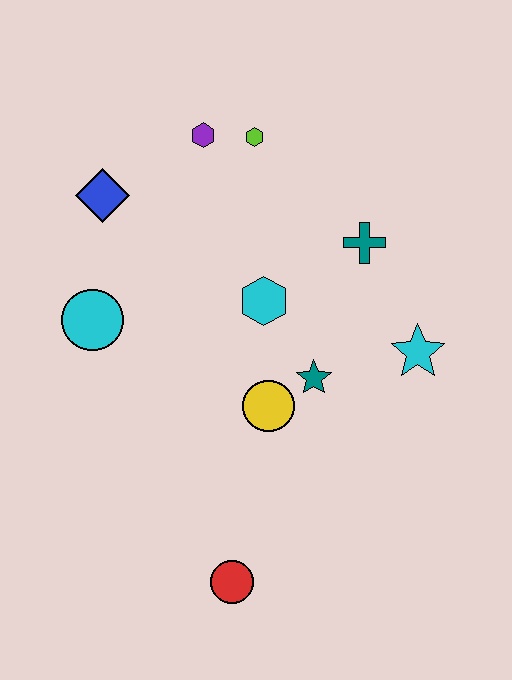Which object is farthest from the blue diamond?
The red circle is farthest from the blue diamond.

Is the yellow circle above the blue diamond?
No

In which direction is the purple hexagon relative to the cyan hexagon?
The purple hexagon is above the cyan hexagon.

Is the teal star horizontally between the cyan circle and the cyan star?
Yes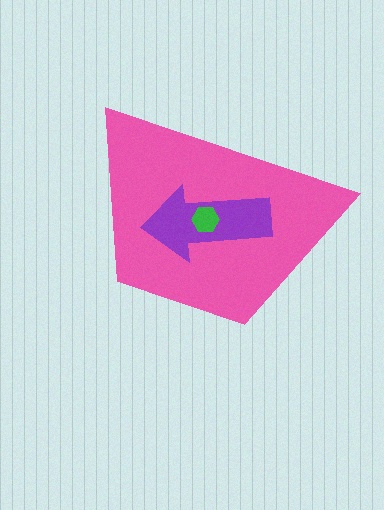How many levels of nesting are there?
3.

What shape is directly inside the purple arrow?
The green hexagon.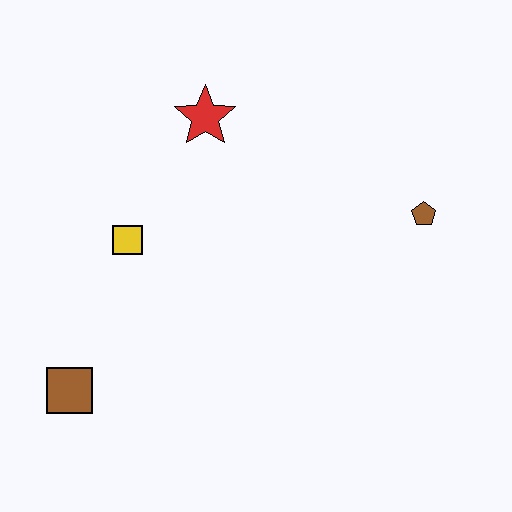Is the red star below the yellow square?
No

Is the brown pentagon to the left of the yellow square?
No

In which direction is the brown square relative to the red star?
The brown square is below the red star.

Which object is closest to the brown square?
The yellow square is closest to the brown square.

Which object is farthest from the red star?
The brown square is farthest from the red star.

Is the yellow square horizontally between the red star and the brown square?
Yes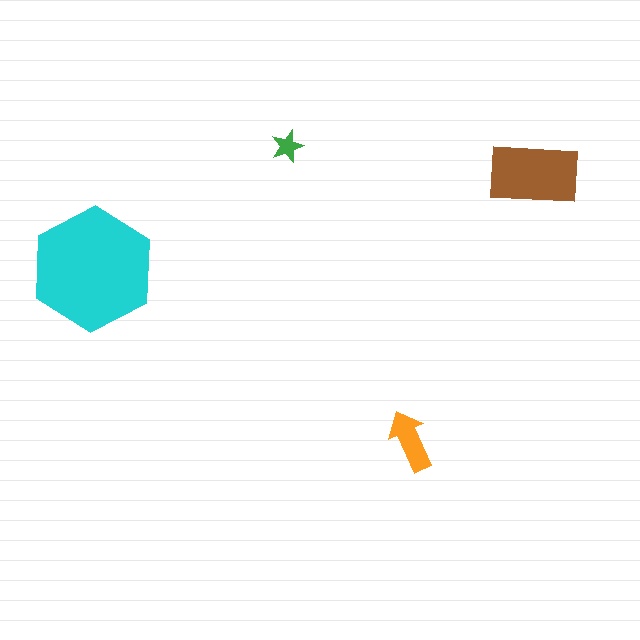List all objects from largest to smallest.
The cyan hexagon, the brown rectangle, the orange arrow, the green star.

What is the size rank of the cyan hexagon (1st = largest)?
1st.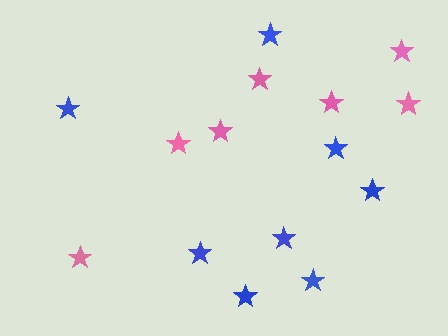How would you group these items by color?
There are 2 groups: one group of pink stars (7) and one group of blue stars (8).